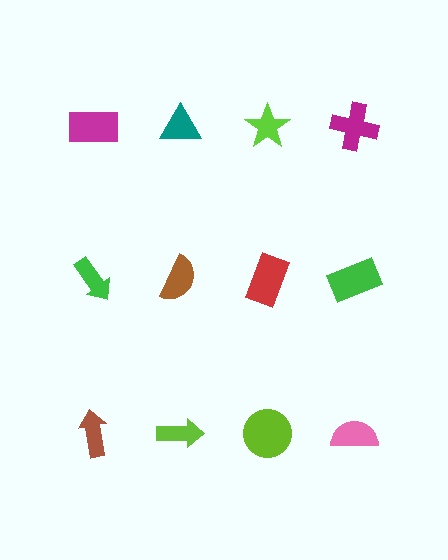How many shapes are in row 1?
4 shapes.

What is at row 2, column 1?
A green arrow.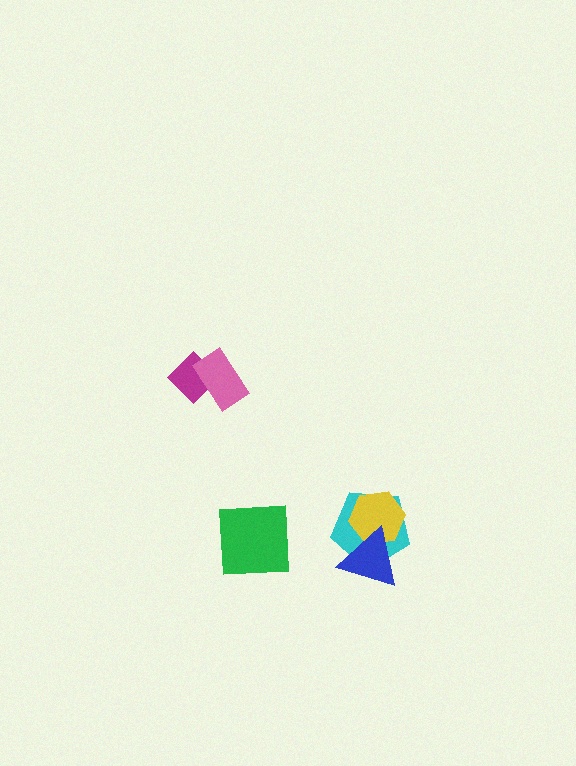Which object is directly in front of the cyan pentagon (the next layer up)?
The yellow hexagon is directly in front of the cyan pentagon.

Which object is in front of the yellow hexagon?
The blue triangle is in front of the yellow hexagon.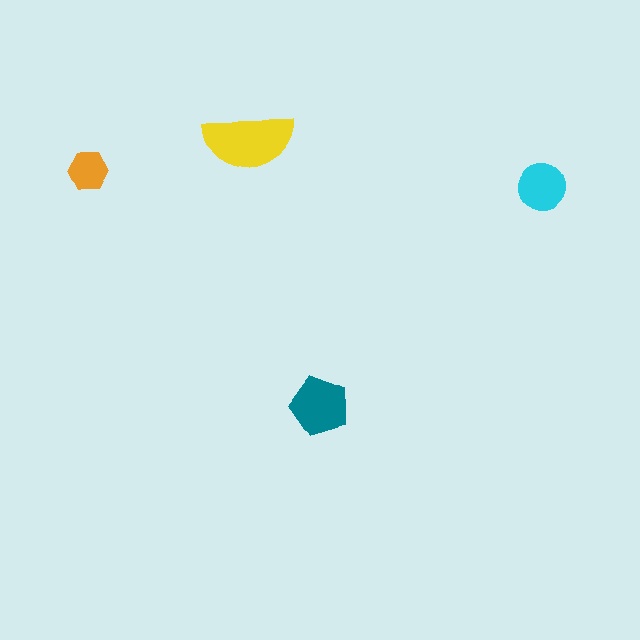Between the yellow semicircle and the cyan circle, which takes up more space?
The yellow semicircle.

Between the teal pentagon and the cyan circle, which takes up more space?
The teal pentagon.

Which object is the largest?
The yellow semicircle.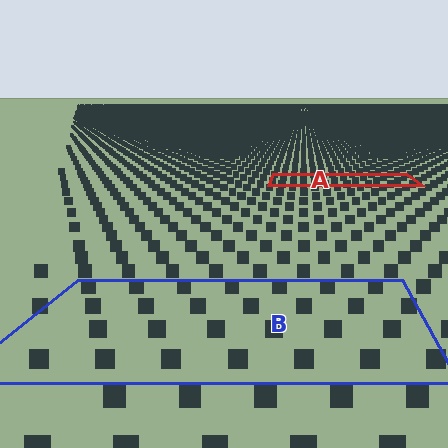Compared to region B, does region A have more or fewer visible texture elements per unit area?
Region A has more texture elements per unit area — they are packed more densely because it is farther away.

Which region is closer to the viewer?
Region B is closer. The texture elements there are larger and more spread out.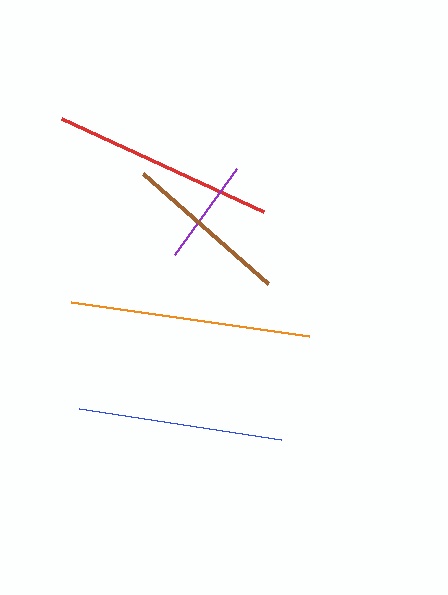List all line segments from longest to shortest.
From longest to shortest: orange, red, blue, brown, purple.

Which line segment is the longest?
The orange line is the longest at approximately 240 pixels.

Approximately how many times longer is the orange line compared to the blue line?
The orange line is approximately 1.2 times the length of the blue line.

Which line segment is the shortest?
The purple line is the shortest at approximately 106 pixels.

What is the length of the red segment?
The red segment is approximately 222 pixels long.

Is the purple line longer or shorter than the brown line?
The brown line is longer than the purple line.